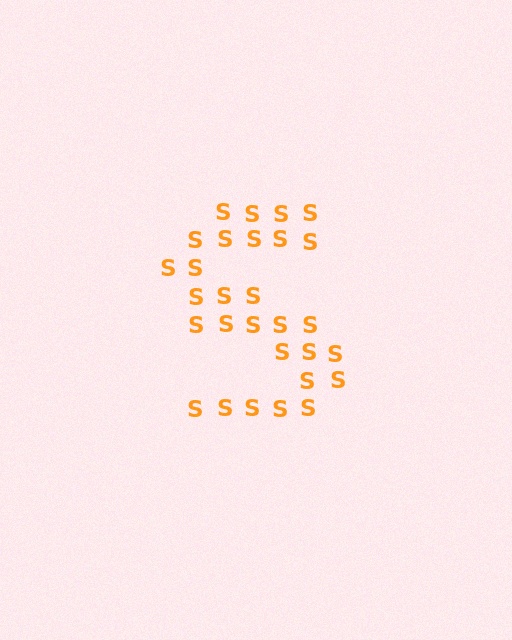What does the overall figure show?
The overall figure shows the letter S.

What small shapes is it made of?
It is made of small letter S's.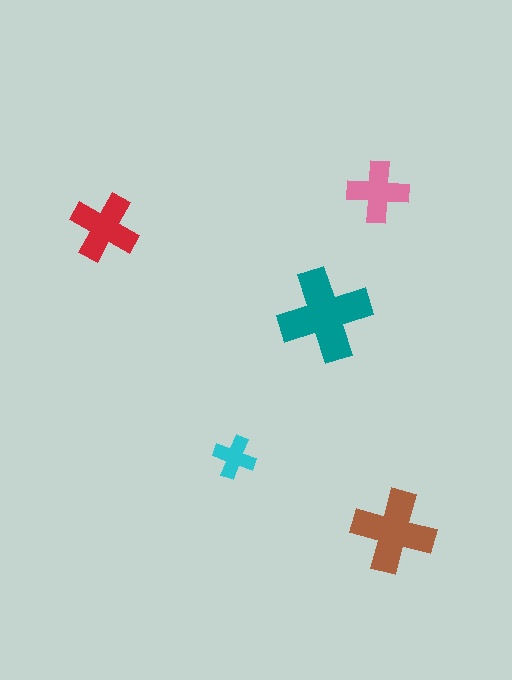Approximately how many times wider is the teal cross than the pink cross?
About 1.5 times wider.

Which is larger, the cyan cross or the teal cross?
The teal one.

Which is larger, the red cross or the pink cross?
The red one.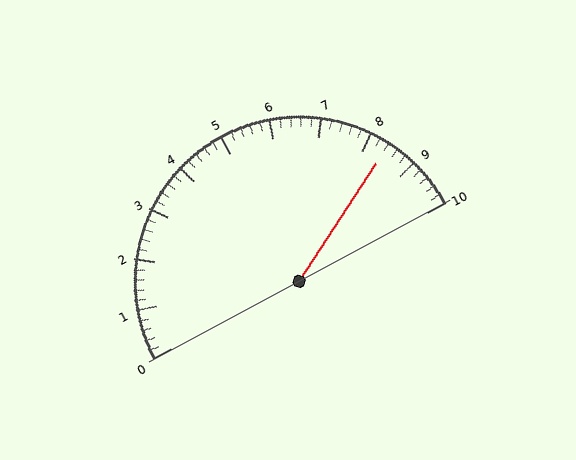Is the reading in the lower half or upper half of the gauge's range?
The reading is in the upper half of the range (0 to 10).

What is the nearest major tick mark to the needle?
The nearest major tick mark is 8.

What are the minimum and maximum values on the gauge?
The gauge ranges from 0 to 10.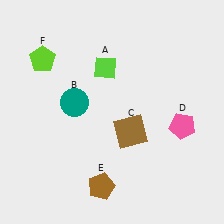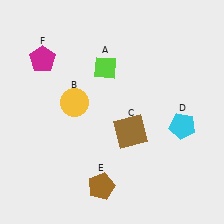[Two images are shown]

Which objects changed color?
B changed from teal to yellow. D changed from pink to cyan. F changed from lime to magenta.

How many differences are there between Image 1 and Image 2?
There are 3 differences between the two images.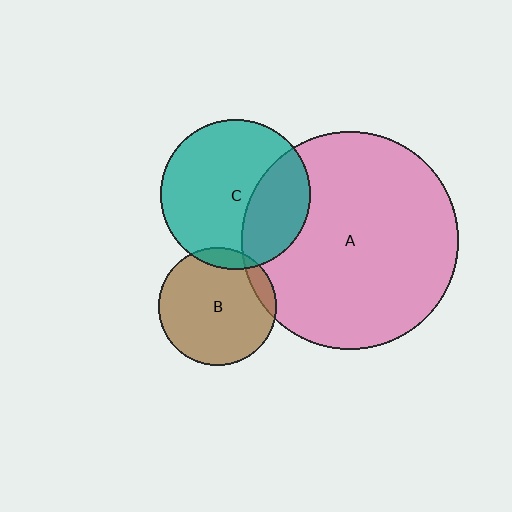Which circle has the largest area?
Circle A (pink).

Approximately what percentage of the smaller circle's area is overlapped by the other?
Approximately 10%.